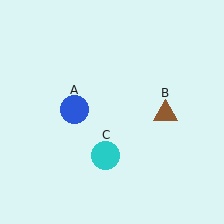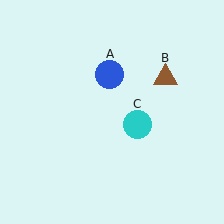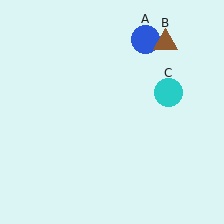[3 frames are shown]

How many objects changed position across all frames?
3 objects changed position: blue circle (object A), brown triangle (object B), cyan circle (object C).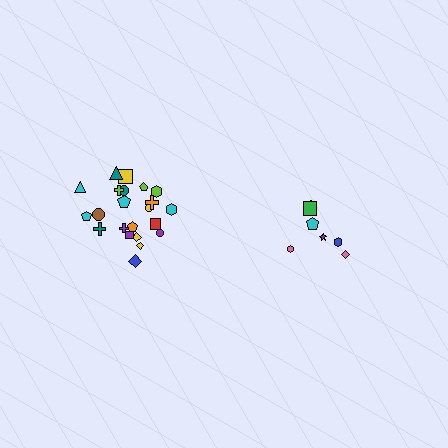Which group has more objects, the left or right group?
The left group.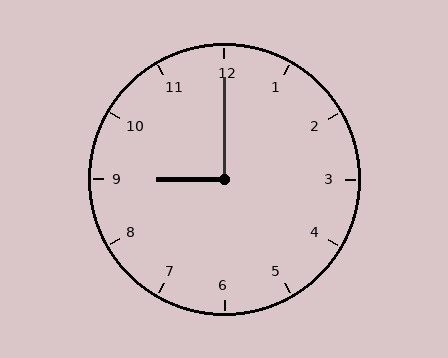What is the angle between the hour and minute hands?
Approximately 90 degrees.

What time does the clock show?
9:00.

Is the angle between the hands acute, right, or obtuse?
It is right.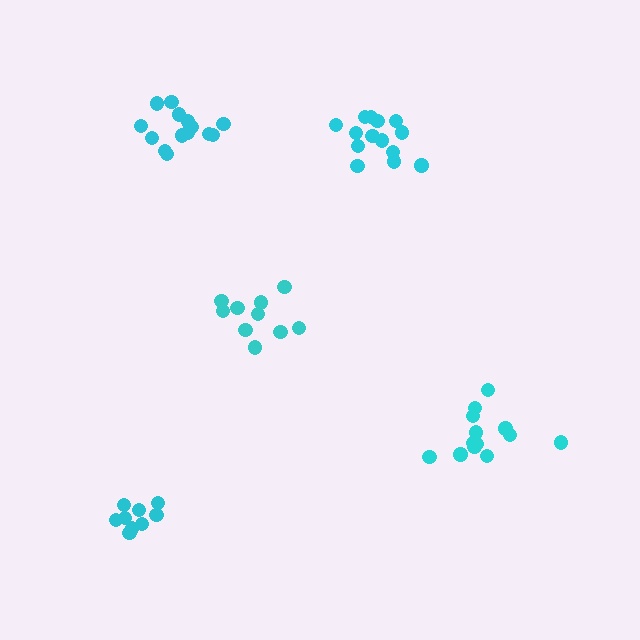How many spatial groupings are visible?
There are 5 spatial groupings.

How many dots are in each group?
Group 1: 9 dots, Group 2: 13 dots, Group 3: 10 dots, Group 4: 14 dots, Group 5: 14 dots (60 total).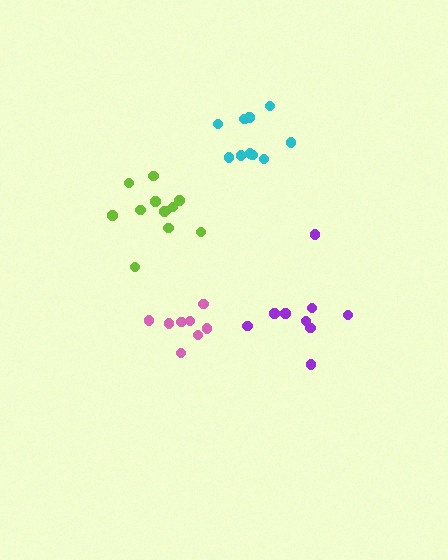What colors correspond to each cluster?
The clusters are colored: cyan, purple, lime, pink.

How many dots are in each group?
Group 1: 10 dots, Group 2: 9 dots, Group 3: 12 dots, Group 4: 8 dots (39 total).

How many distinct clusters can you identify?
There are 4 distinct clusters.